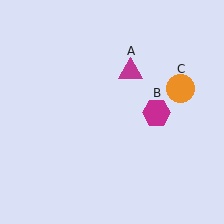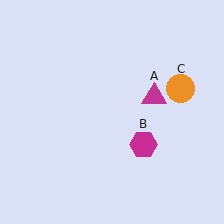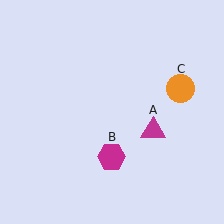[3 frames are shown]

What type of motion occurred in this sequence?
The magenta triangle (object A), magenta hexagon (object B) rotated clockwise around the center of the scene.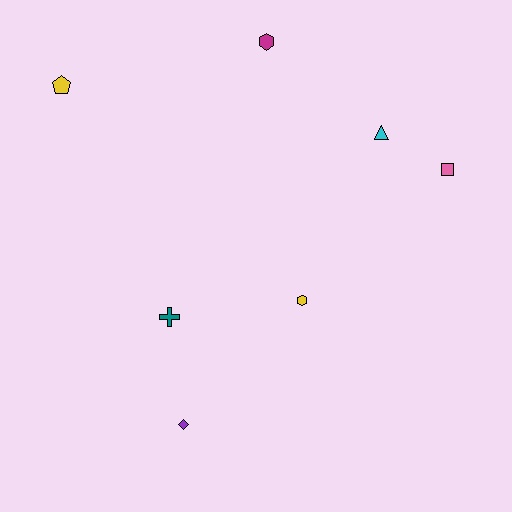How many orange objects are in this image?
There are no orange objects.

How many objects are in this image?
There are 7 objects.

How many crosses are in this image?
There is 1 cross.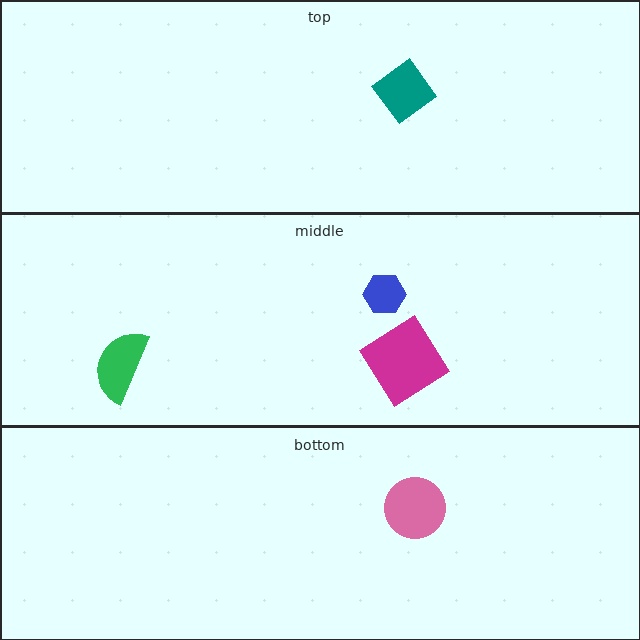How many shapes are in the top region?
1.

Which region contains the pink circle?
The bottom region.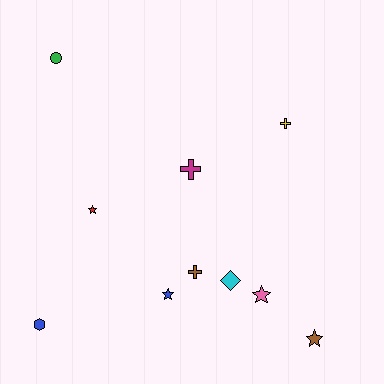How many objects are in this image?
There are 10 objects.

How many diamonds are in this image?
There is 1 diamond.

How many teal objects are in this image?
There are no teal objects.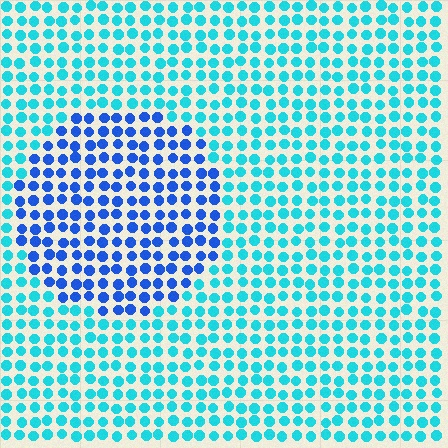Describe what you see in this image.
The image is filled with small cyan elements in a uniform arrangement. A circle-shaped region is visible where the elements are tinted to a slightly different hue, forming a subtle color boundary.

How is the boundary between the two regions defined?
The boundary is defined purely by a slight shift in hue (about 40 degrees). Spacing, size, and orientation are identical on both sides.